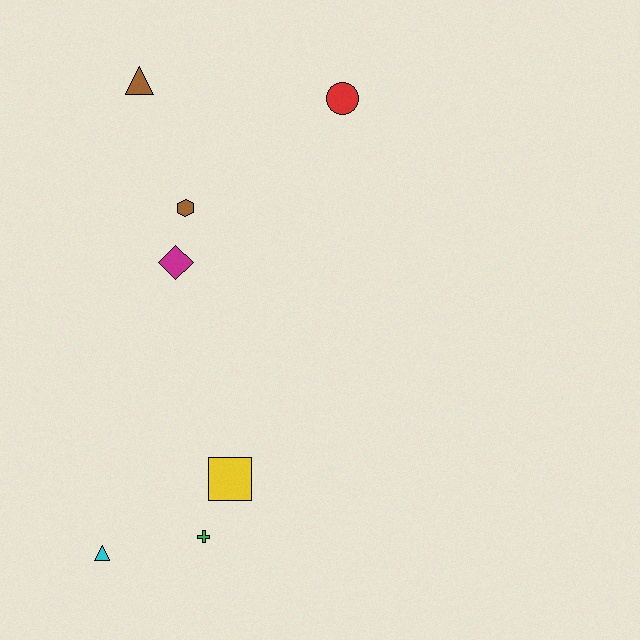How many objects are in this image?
There are 7 objects.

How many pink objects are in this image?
There are no pink objects.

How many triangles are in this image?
There are 2 triangles.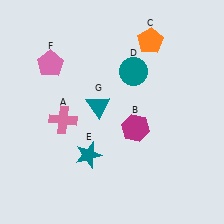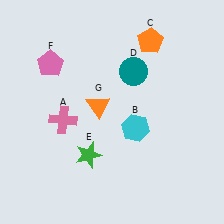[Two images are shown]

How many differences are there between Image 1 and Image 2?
There are 3 differences between the two images.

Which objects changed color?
B changed from magenta to cyan. E changed from teal to green. G changed from teal to orange.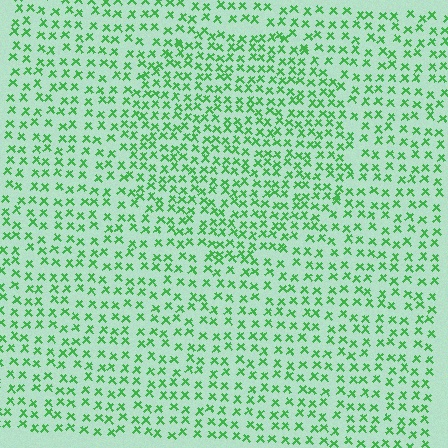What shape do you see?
I see a circle.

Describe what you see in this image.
The image contains small green elements arranged at two different densities. A circle-shaped region is visible where the elements are more densely packed than the surrounding area.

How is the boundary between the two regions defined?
The boundary is defined by a change in element density (approximately 1.5x ratio). All elements are the same color, size, and shape.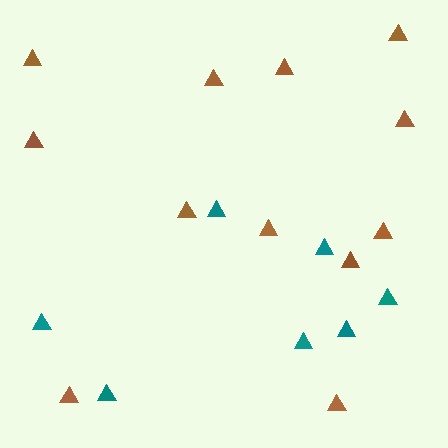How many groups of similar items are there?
There are 2 groups: one group of brown triangles (12) and one group of teal triangles (7).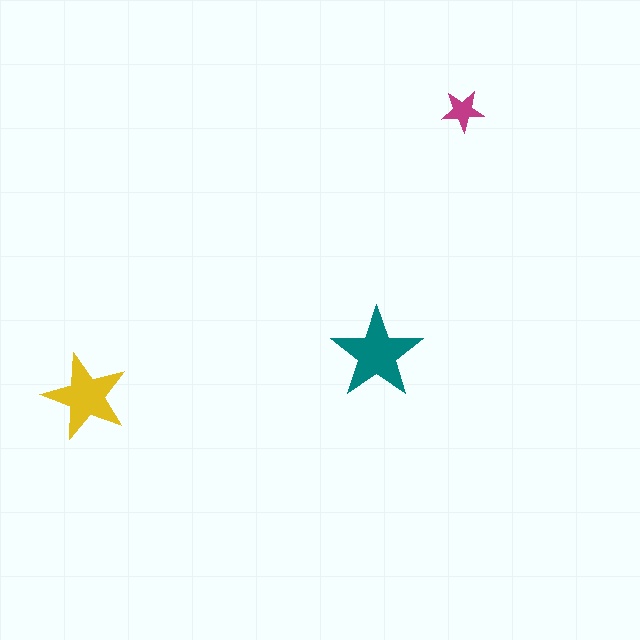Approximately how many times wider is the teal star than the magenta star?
About 2 times wider.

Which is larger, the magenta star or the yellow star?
The yellow one.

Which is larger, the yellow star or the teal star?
The teal one.